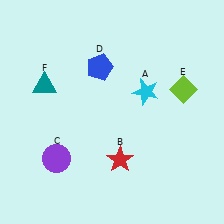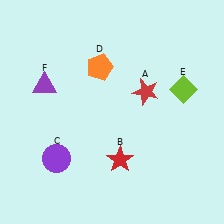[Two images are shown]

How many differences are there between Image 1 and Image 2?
There are 3 differences between the two images.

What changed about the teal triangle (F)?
In Image 1, F is teal. In Image 2, it changed to purple.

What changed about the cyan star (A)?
In Image 1, A is cyan. In Image 2, it changed to red.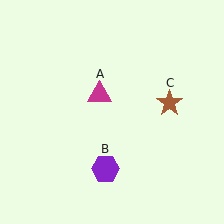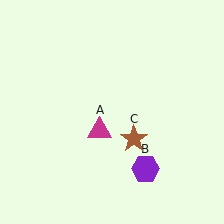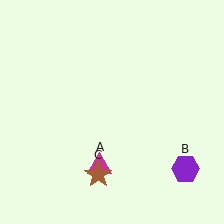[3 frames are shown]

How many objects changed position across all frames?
3 objects changed position: magenta triangle (object A), purple hexagon (object B), brown star (object C).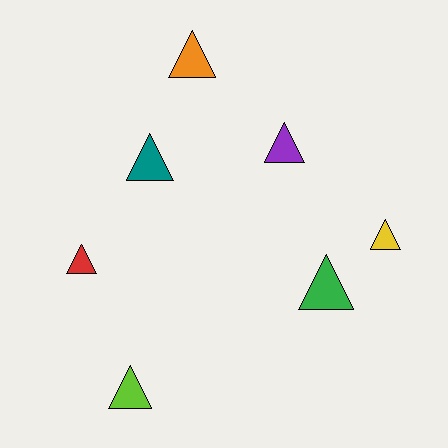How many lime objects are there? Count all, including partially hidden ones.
There is 1 lime object.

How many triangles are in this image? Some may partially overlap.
There are 7 triangles.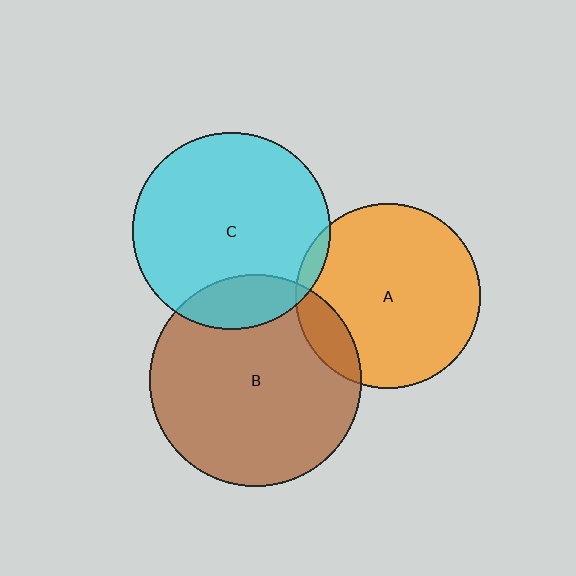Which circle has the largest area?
Circle B (brown).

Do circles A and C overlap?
Yes.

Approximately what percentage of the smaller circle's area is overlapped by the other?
Approximately 5%.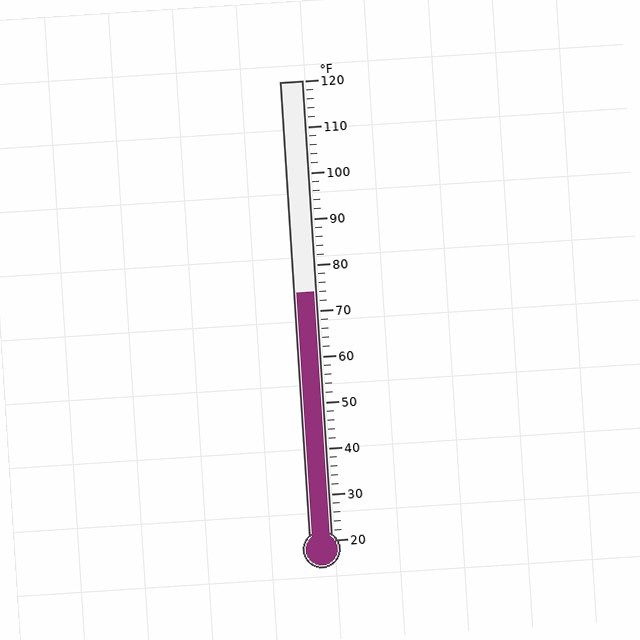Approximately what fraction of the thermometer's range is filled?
The thermometer is filled to approximately 55% of its range.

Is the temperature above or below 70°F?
The temperature is above 70°F.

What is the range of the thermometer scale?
The thermometer scale ranges from 20°F to 120°F.